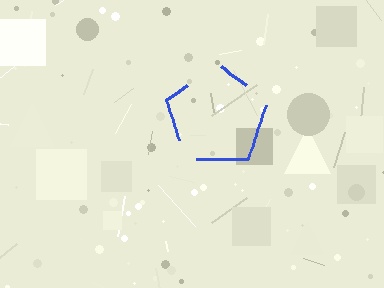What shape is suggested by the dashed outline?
The dashed outline suggests a pentagon.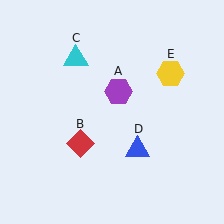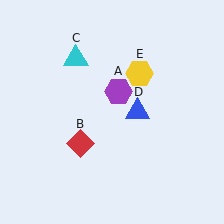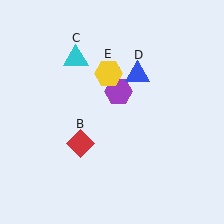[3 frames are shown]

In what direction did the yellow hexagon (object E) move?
The yellow hexagon (object E) moved left.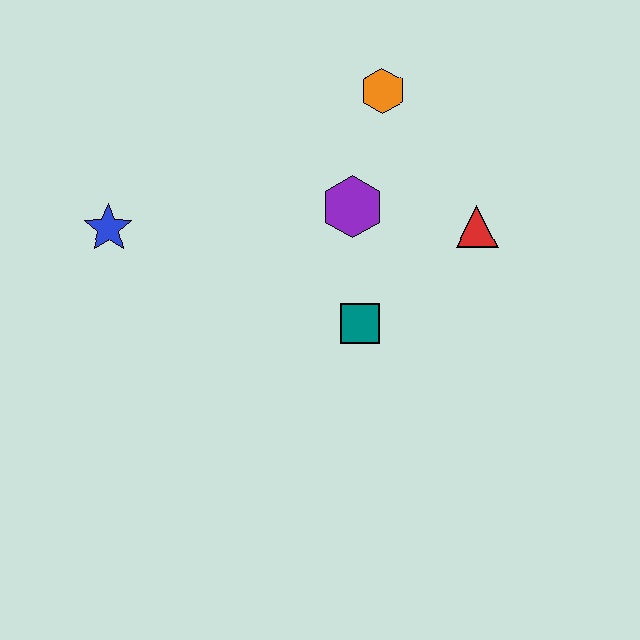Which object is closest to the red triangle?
The purple hexagon is closest to the red triangle.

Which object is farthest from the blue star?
The red triangle is farthest from the blue star.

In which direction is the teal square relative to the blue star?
The teal square is to the right of the blue star.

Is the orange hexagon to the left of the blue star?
No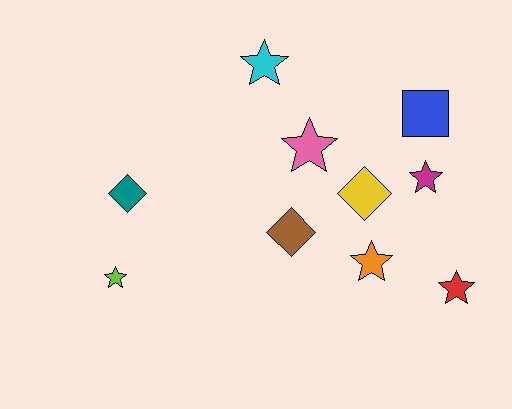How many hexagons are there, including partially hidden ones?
There are no hexagons.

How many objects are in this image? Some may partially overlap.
There are 10 objects.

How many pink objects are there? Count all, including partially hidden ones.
There is 1 pink object.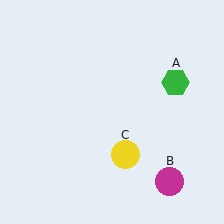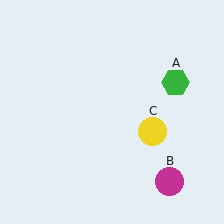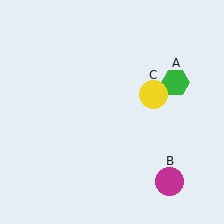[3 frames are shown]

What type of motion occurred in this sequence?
The yellow circle (object C) rotated counterclockwise around the center of the scene.